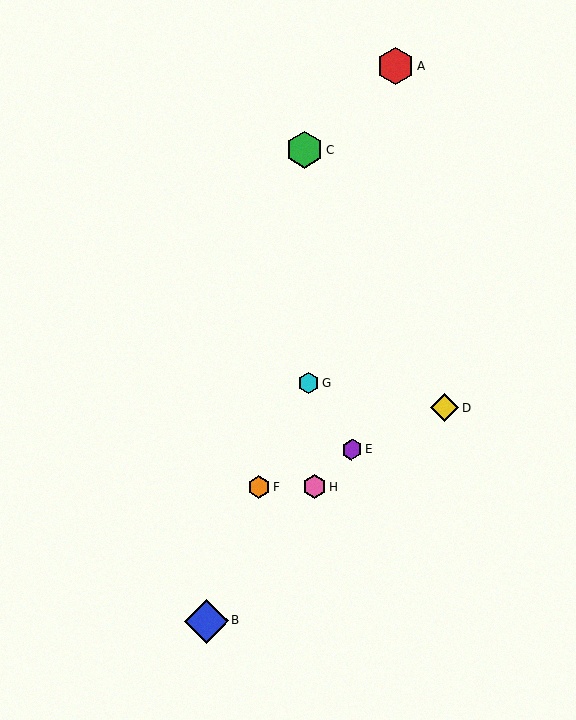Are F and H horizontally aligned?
Yes, both are at y≈487.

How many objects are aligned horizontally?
2 objects (F, H) are aligned horizontally.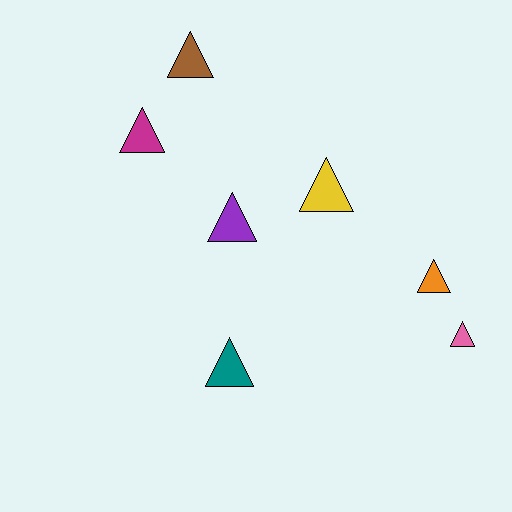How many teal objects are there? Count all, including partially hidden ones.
There is 1 teal object.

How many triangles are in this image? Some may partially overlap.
There are 7 triangles.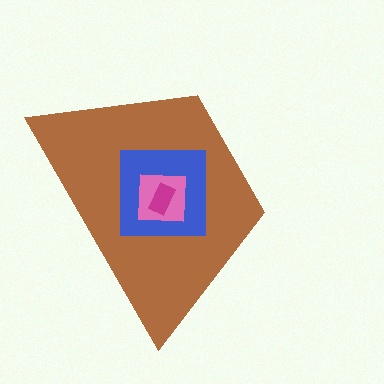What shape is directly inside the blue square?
The pink square.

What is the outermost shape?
The brown trapezoid.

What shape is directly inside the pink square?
The magenta rectangle.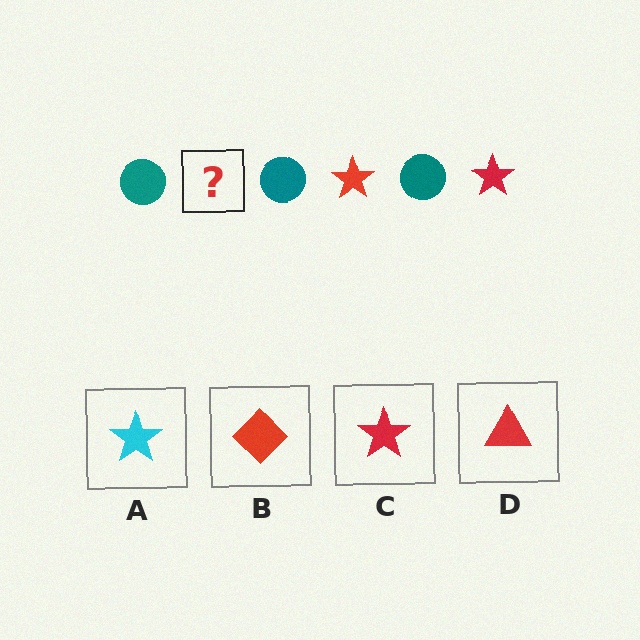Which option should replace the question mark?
Option C.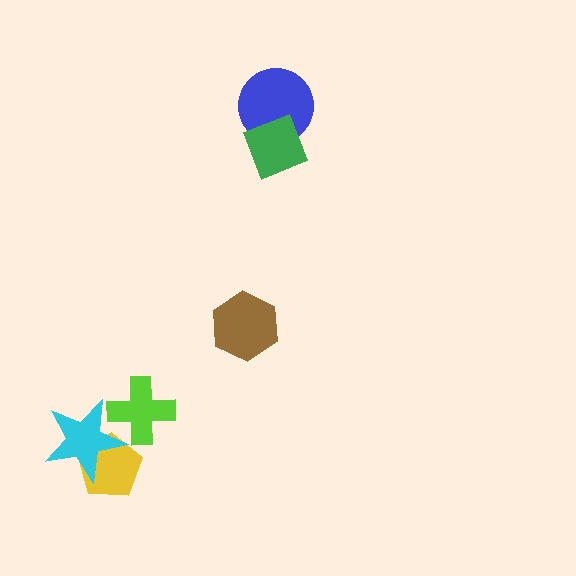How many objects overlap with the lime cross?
1 object overlaps with the lime cross.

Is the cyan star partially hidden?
Yes, it is partially covered by another shape.